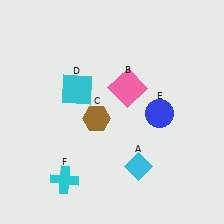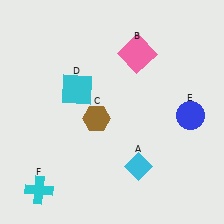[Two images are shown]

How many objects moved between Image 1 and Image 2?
3 objects moved between the two images.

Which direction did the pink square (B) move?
The pink square (B) moved up.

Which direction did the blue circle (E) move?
The blue circle (E) moved right.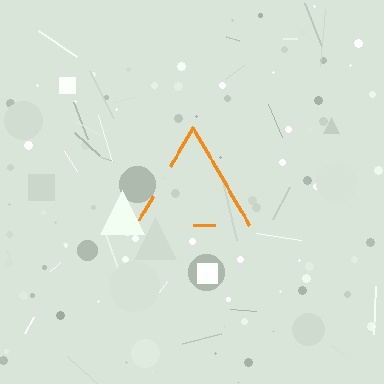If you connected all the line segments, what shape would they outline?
They would outline a triangle.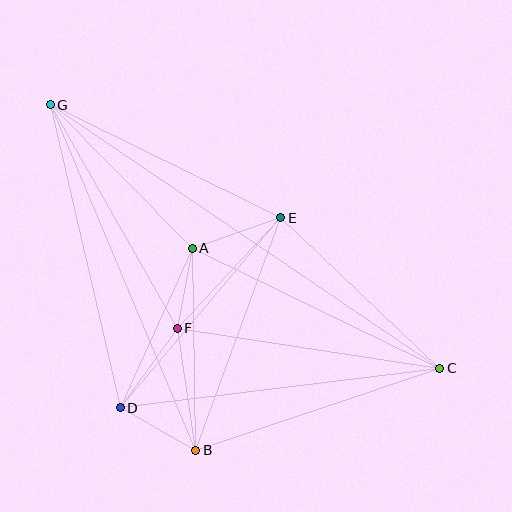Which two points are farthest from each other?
Points C and G are farthest from each other.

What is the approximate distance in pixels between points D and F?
The distance between D and F is approximately 98 pixels.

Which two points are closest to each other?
Points A and F are closest to each other.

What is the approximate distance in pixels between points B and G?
The distance between B and G is approximately 375 pixels.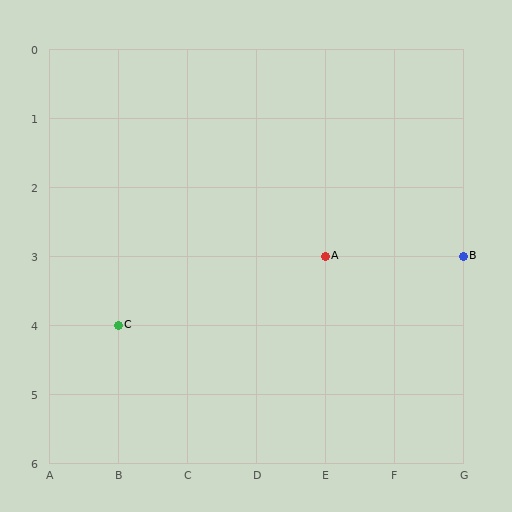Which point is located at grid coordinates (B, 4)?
Point C is at (B, 4).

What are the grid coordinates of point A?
Point A is at grid coordinates (E, 3).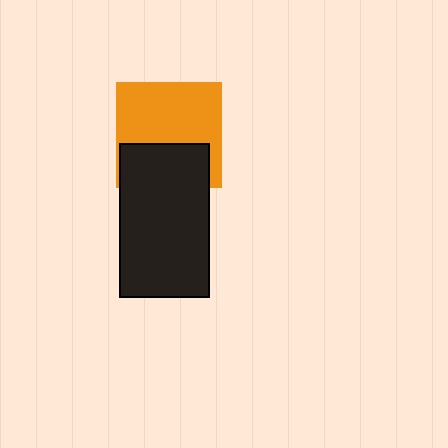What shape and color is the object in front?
The object in front is a black rectangle.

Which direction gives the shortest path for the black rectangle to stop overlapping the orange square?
Moving down gives the shortest separation.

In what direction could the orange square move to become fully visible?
The orange square could move up. That would shift it out from behind the black rectangle entirely.